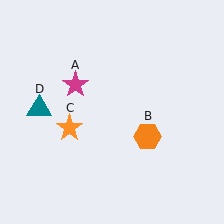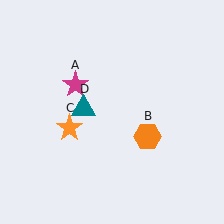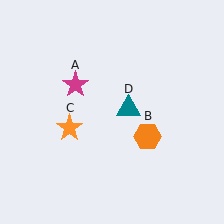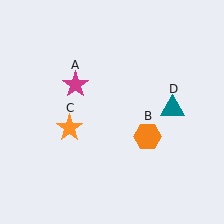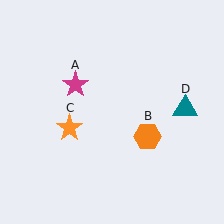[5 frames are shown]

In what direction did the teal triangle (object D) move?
The teal triangle (object D) moved right.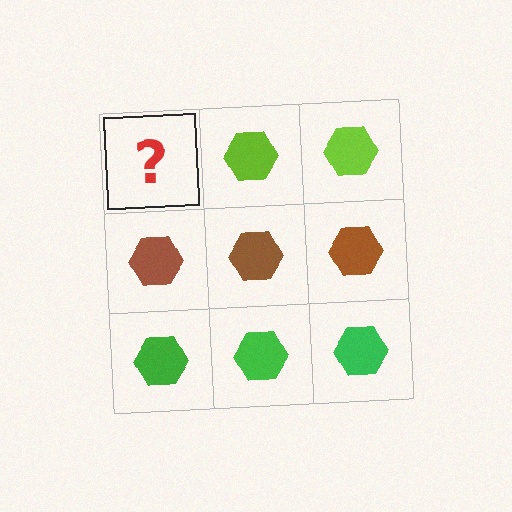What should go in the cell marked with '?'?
The missing cell should contain a lime hexagon.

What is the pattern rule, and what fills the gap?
The rule is that each row has a consistent color. The gap should be filled with a lime hexagon.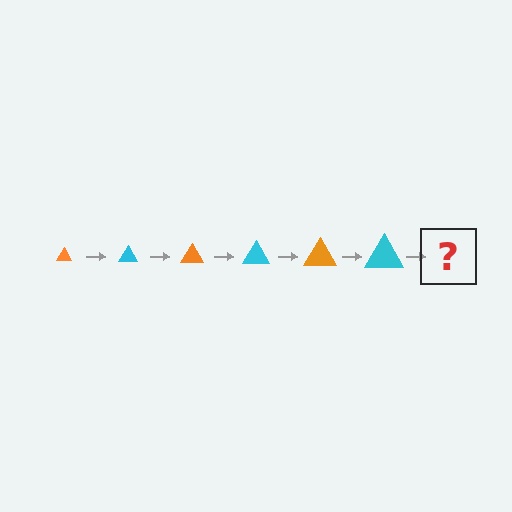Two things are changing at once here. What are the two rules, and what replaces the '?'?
The two rules are that the triangle grows larger each step and the color cycles through orange and cyan. The '?' should be an orange triangle, larger than the previous one.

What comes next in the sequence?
The next element should be an orange triangle, larger than the previous one.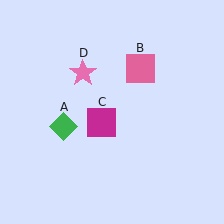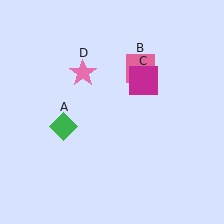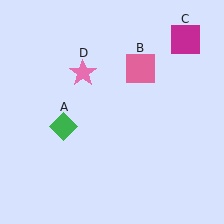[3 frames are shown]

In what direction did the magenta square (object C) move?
The magenta square (object C) moved up and to the right.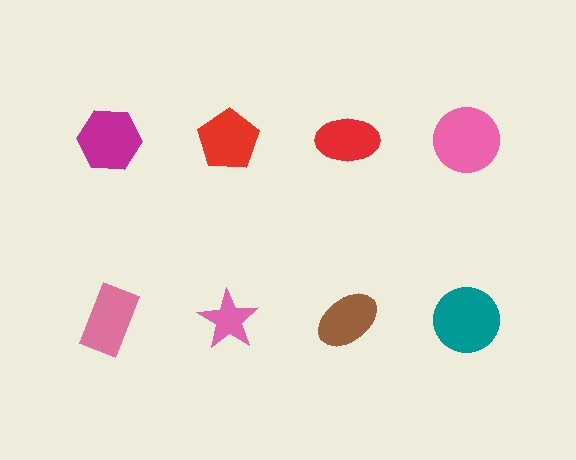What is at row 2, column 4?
A teal circle.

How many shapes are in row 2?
4 shapes.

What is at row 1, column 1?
A magenta hexagon.